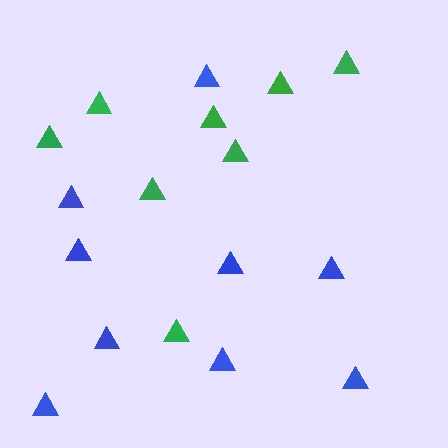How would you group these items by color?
There are 2 groups: one group of green triangles (8) and one group of blue triangles (9).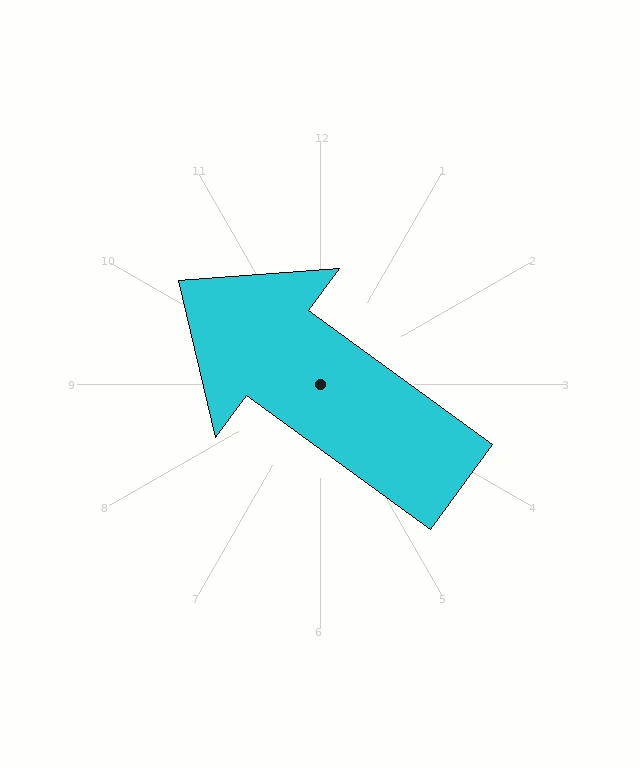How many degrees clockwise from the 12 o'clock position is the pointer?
Approximately 306 degrees.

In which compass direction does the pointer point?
Northwest.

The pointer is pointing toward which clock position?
Roughly 10 o'clock.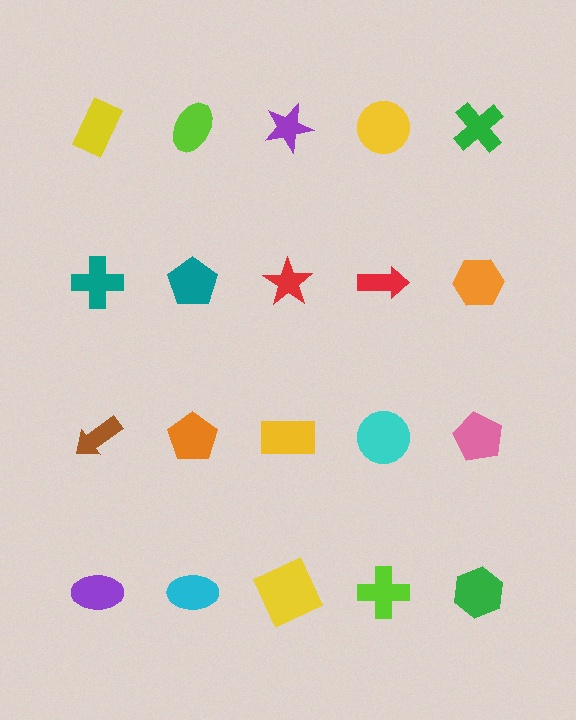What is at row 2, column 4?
A red arrow.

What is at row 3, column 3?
A yellow rectangle.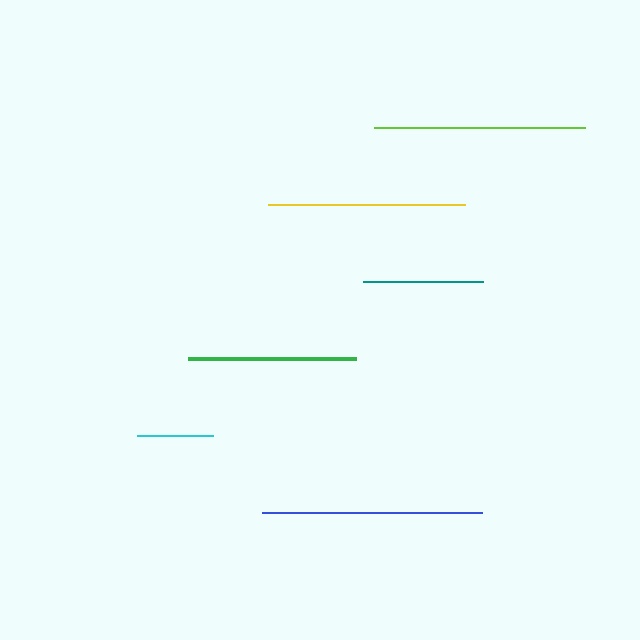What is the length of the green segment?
The green segment is approximately 168 pixels long.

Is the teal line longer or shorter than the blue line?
The blue line is longer than the teal line.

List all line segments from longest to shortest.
From longest to shortest: blue, lime, yellow, green, teal, cyan.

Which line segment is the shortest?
The cyan line is the shortest at approximately 76 pixels.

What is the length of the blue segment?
The blue segment is approximately 220 pixels long.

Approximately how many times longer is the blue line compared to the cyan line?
The blue line is approximately 2.9 times the length of the cyan line.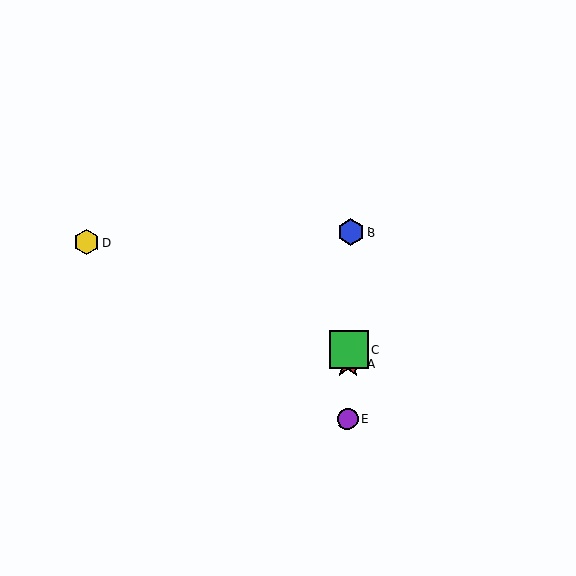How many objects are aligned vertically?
4 objects (A, B, C, E) are aligned vertically.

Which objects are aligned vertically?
Objects A, B, C, E are aligned vertically.